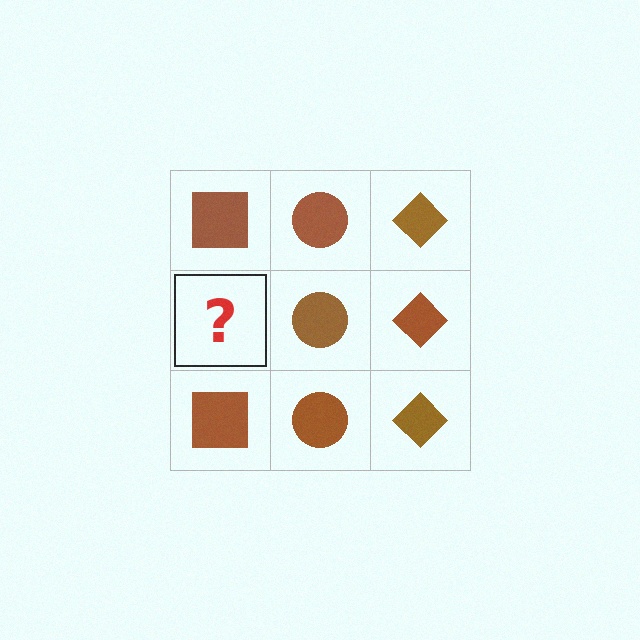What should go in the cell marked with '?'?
The missing cell should contain a brown square.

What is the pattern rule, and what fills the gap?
The rule is that each column has a consistent shape. The gap should be filled with a brown square.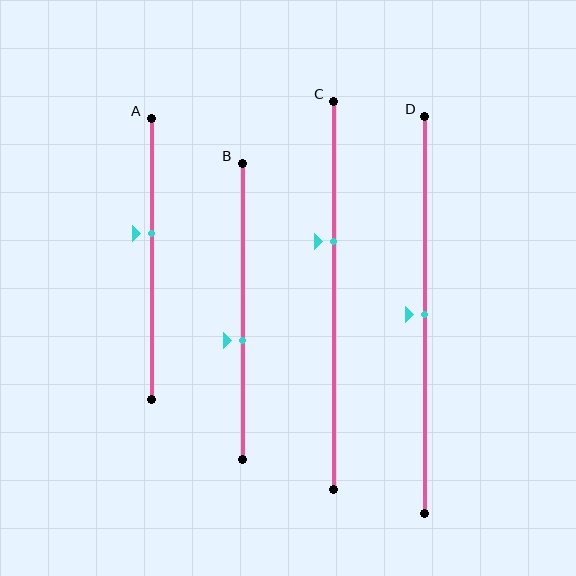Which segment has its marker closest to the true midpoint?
Segment D has its marker closest to the true midpoint.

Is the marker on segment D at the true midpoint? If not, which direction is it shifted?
Yes, the marker on segment D is at the true midpoint.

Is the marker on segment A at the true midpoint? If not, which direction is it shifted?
No, the marker on segment A is shifted upward by about 9% of the segment length.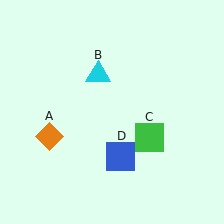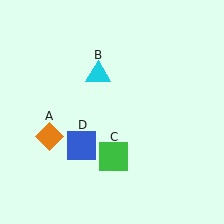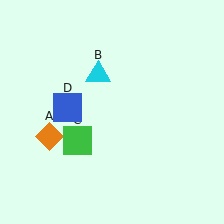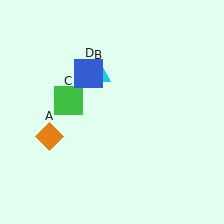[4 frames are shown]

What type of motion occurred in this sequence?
The green square (object C), blue square (object D) rotated clockwise around the center of the scene.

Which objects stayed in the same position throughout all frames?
Orange diamond (object A) and cyan triangle (object B) remained stationary.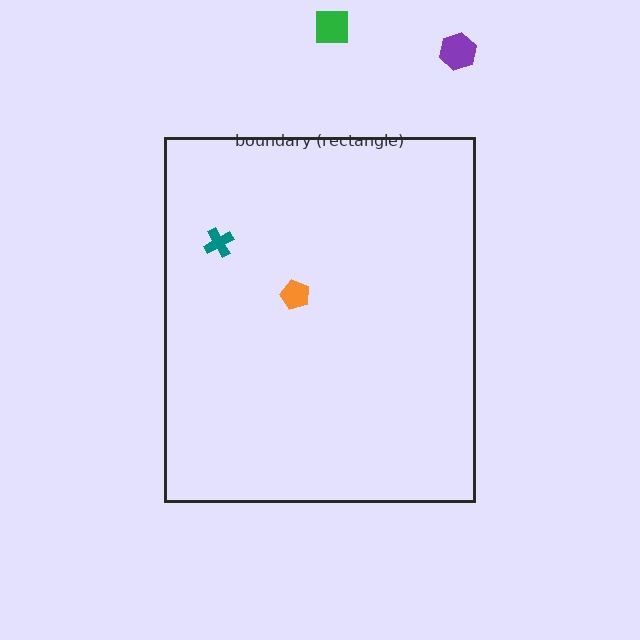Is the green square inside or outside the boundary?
Outside.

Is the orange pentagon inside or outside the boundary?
Inside.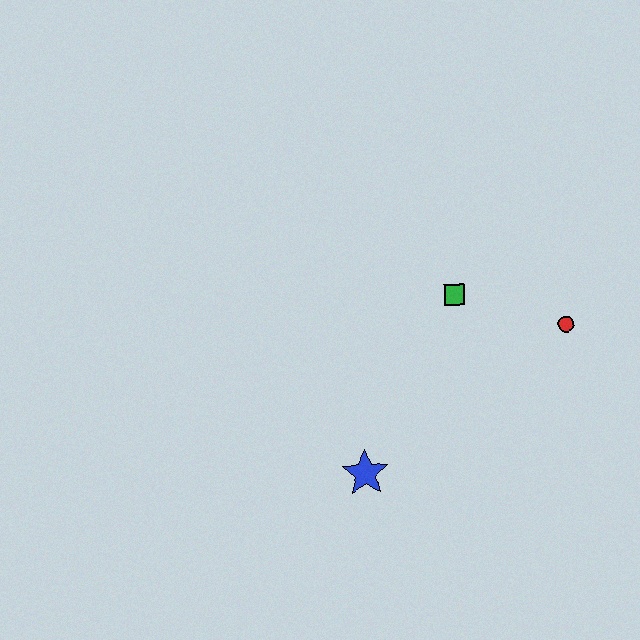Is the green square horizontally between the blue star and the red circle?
Yes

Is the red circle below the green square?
Yes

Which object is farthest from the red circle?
The blue star is farthest from the red circle.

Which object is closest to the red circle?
The green square is closest to the red circle.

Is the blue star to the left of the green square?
Yes